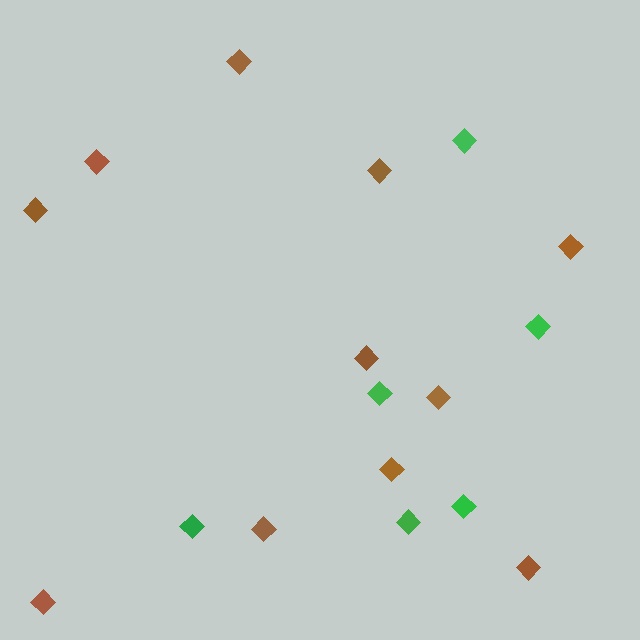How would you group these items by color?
There are 2 groups: one group of brown diamonds (11) and one group of green diamonds (6).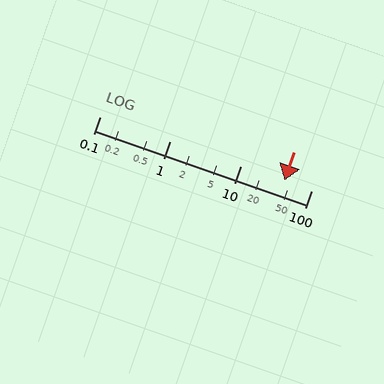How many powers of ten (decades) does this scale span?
The scale spans 3 decades, from 0.1 to 100.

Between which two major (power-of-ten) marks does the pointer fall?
The pointer is between 10 and 100.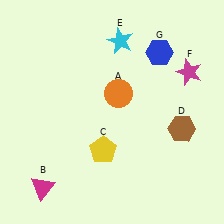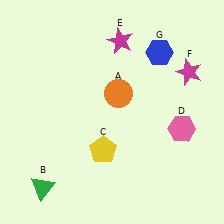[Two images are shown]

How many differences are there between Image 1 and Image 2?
There are 3 differences between the two images.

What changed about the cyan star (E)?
In Image 1, E is cyan. In Image 2, it changed to magenta.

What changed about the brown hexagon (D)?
In Image 1, D is brown. In Image 2, it changed to pink.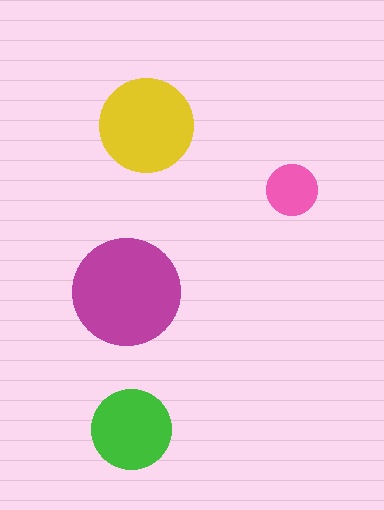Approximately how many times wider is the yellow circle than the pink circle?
About 2 times wider.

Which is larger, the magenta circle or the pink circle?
The magenta one.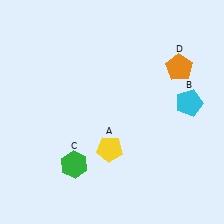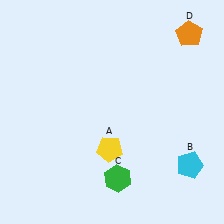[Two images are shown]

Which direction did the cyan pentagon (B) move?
The cyan pentagon (B) moved down.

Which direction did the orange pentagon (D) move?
The orange pentagon (D) moved up.